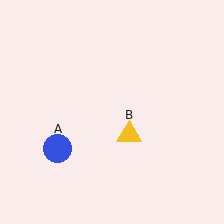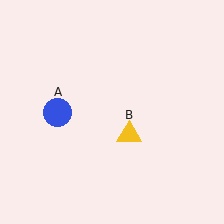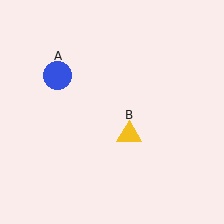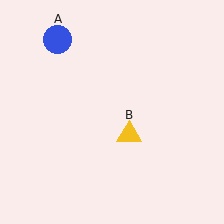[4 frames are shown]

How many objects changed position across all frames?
1 object changed position: blue circle (object A).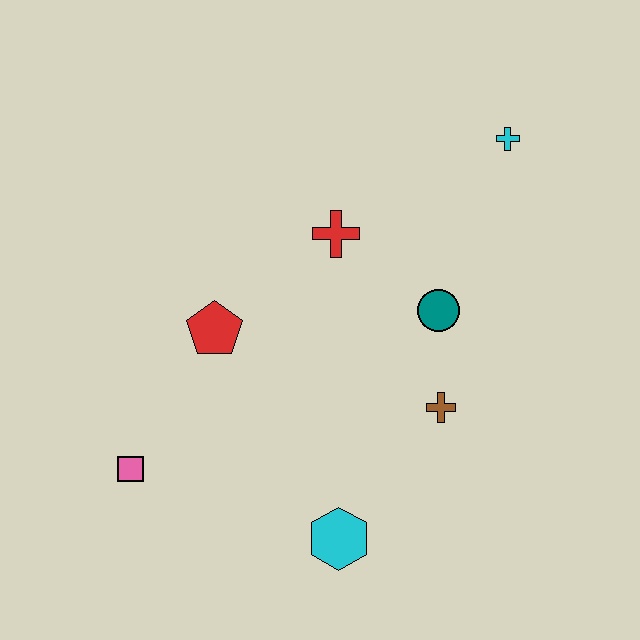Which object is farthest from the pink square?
The cyan cross is farthest from the pink square.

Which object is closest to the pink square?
The red pentagon is closest to the pink square.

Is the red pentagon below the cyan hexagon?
No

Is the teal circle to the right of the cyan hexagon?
Yes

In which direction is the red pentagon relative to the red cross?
The red pentagon is to the left of the red cross.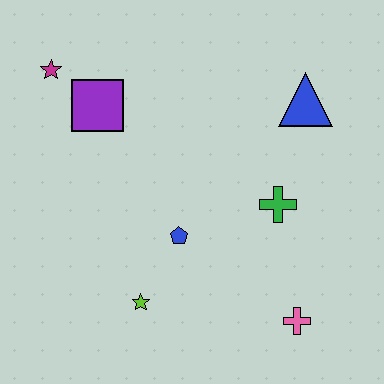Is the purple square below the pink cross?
No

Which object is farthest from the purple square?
The pink cross is farthest from the purple square.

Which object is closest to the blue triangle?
The green cross is closest to the blue triangle.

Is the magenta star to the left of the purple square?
Yes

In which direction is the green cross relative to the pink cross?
The green cross is above the pink cross.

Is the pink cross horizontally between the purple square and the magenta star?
No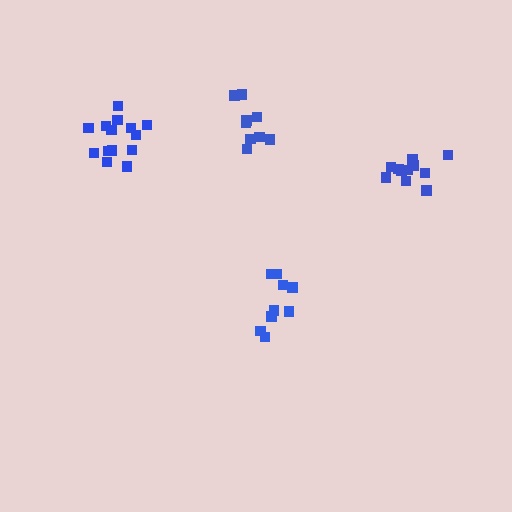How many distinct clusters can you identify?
There are 4 distinct clusters.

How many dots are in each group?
Group 1: 9 dots, Group 2: 9 dots, Group 3: 14 dots, Group 4: 12 dots (44 total).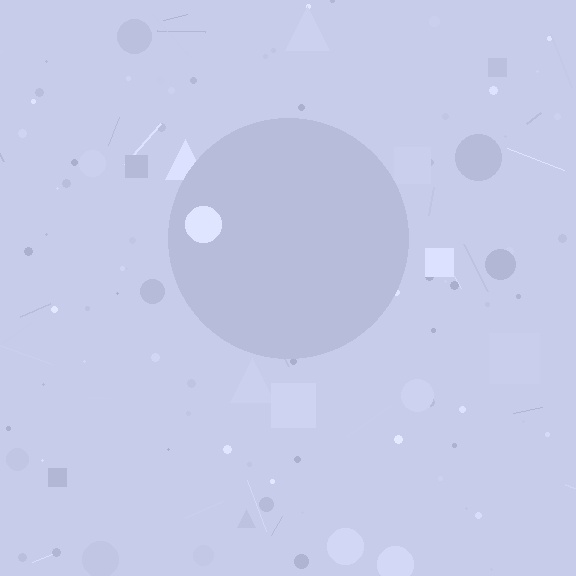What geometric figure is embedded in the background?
A circle is embedded in the background.